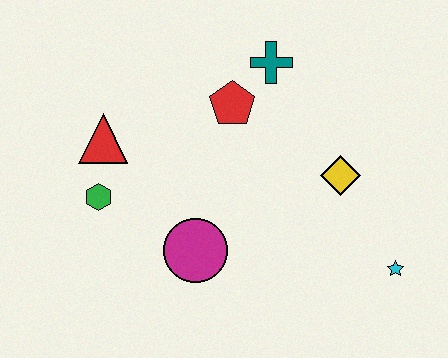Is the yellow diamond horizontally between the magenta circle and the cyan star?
Yes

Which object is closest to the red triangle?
The green hexagon is closest to the red triangle.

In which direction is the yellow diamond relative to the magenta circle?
The yellow diamond is to the right of the magenta circle.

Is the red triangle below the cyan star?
No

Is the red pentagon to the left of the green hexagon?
No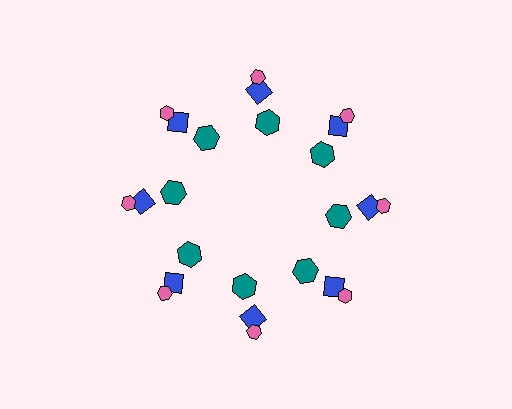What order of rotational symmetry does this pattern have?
This pattern has 8-fold rotational symmetry.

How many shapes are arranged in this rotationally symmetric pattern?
There are 24 shapes, arranged in 8 groups of 3.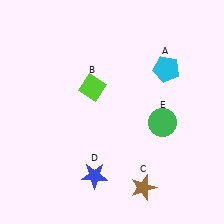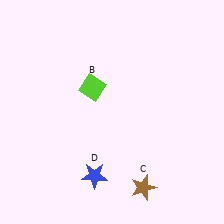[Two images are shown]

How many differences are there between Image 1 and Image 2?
There are 2 differences between the two images.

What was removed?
The cyan pentagon (A), the green circle (E) were removed in Image 2.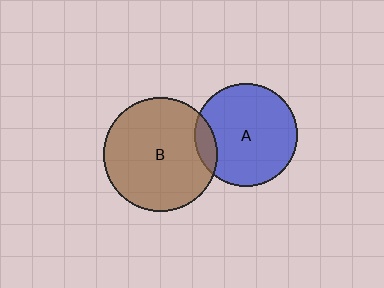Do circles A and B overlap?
Yes.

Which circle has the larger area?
Circle B (brown).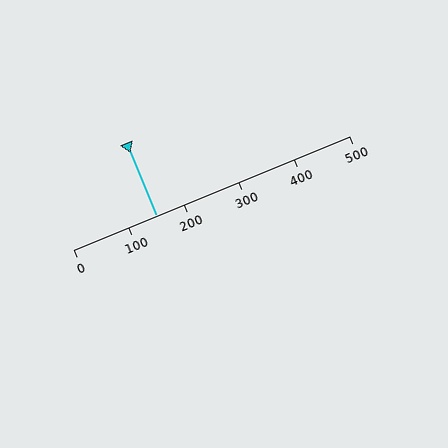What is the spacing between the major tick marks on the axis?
The major ticks are spaced 100 apart.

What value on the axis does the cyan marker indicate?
The marker indicates approximately 150.